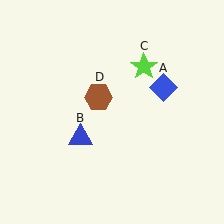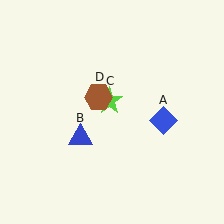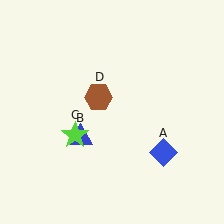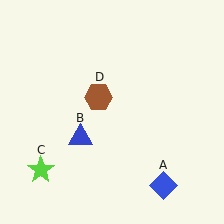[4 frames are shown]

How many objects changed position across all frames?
2 objects changed position: blue diamond (object A), lime star (object C).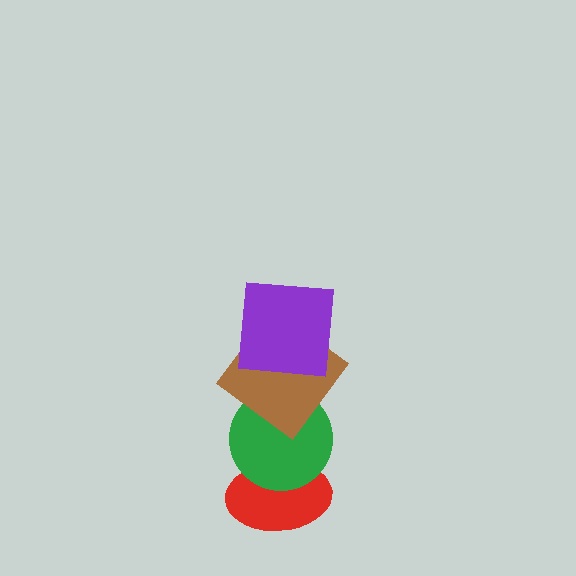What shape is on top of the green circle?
The brown diamond is on top of the green circle.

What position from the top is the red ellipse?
The red ellipse is 4th from the top.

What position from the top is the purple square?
The purple square is 1st from the top.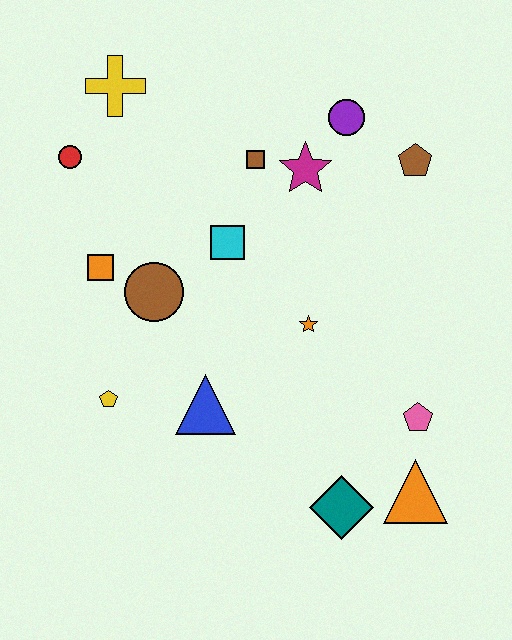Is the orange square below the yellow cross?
Yes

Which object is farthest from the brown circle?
The orange triangle is farthest from the brown circle.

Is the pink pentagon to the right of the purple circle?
Yes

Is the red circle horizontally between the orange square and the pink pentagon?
No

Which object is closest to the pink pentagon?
The orange triangle is closest to the pink pentagon.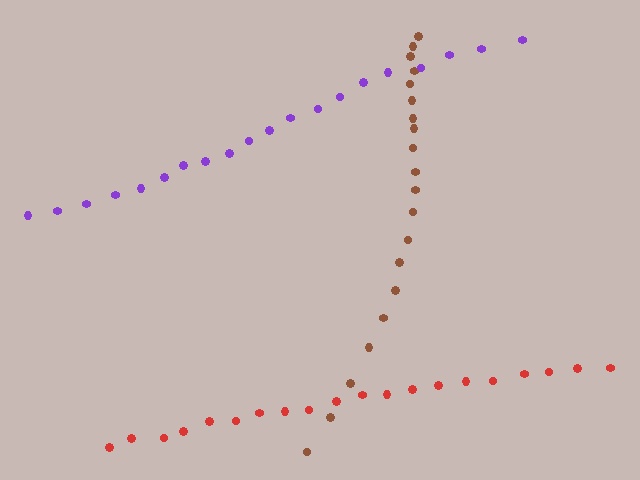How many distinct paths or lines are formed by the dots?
There are 3 distinct paths.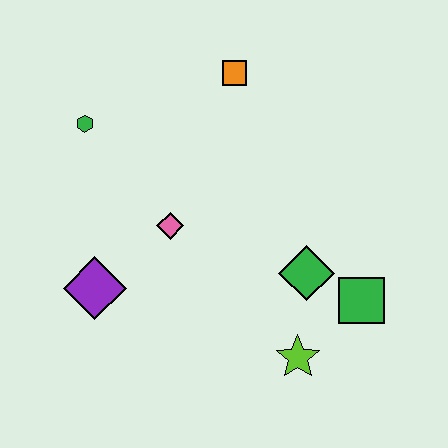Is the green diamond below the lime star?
No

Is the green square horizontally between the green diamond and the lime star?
No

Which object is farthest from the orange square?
The lime star is farthest from the orange square.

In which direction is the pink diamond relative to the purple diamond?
The pink diamond is to the right of the purple diamond.